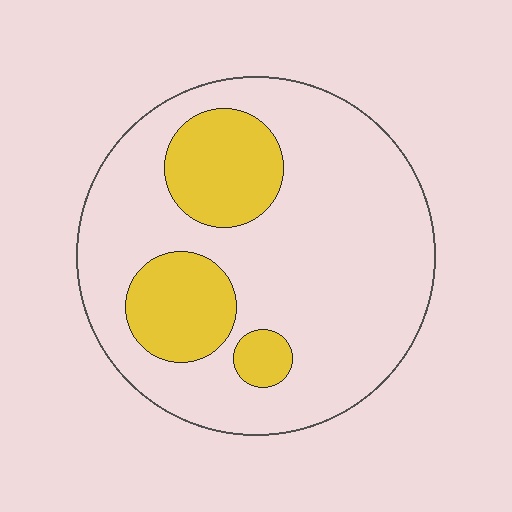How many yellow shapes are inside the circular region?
3.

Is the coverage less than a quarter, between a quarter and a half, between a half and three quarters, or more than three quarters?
Less than a quarter.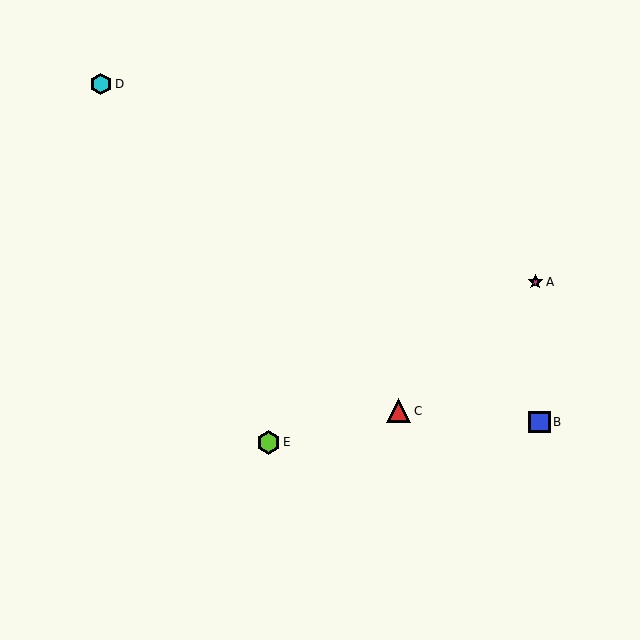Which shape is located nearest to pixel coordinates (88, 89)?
The cyan hexagon (labeled D) at (101, 84) is nearest to that location.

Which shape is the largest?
The red triangle (labeled C) is the largest.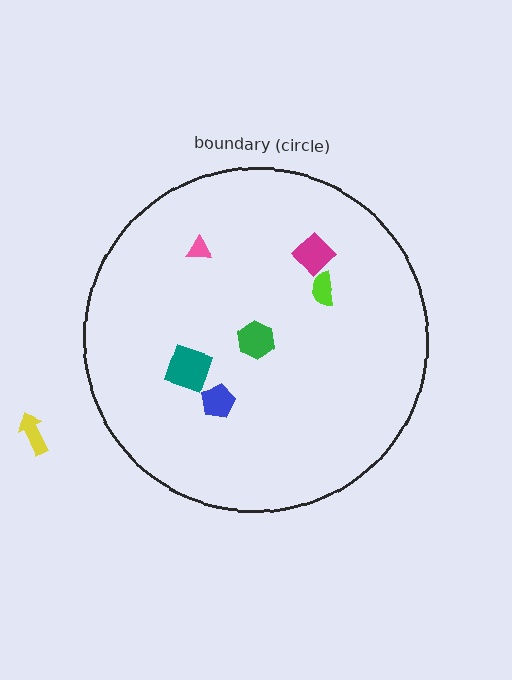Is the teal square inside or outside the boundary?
Inside.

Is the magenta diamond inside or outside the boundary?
Inside.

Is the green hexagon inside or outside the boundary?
Inside.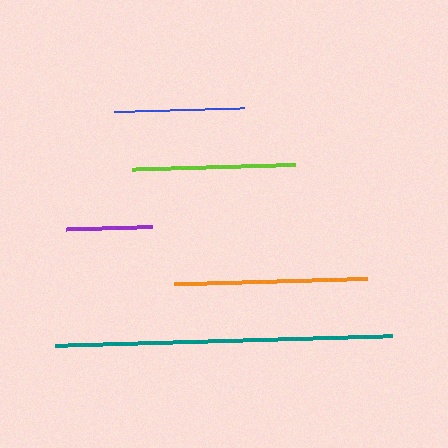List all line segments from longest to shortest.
From longest to shortest: teal, orange, lime, blue, purple.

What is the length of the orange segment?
The orange segment is approximately 194 pixels long.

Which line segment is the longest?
The teal line is the longest at approximately 338 pixels.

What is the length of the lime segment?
The lime segment is approximately 163 pixels long.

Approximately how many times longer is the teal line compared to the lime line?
The teal line is approximately 2.1 times the length of the lime line.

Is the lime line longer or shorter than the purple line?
The lime line is longer than the purple line.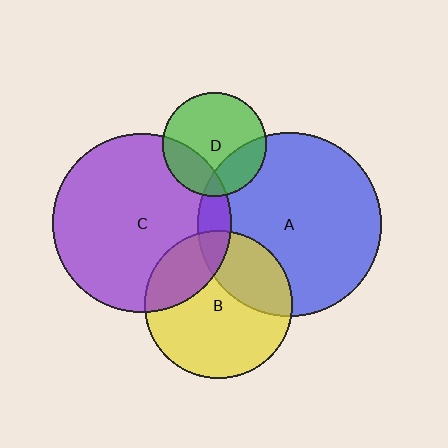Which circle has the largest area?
Circle A (blue).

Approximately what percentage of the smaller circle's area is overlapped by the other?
Approximately 25%.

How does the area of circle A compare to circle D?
Approximately 3.1 times.